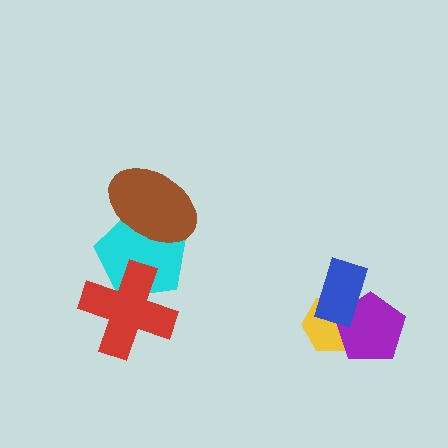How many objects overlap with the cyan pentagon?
2 objects overlap with the cyan pentagon.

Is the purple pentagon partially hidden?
Yes, it is partially covered by another shape.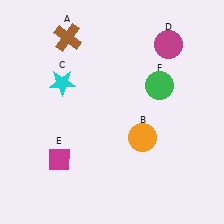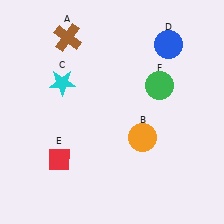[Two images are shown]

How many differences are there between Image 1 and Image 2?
There are 2 differences between the two images.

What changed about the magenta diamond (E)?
In Image 1, E is magenta. In Image 2, it changed to red.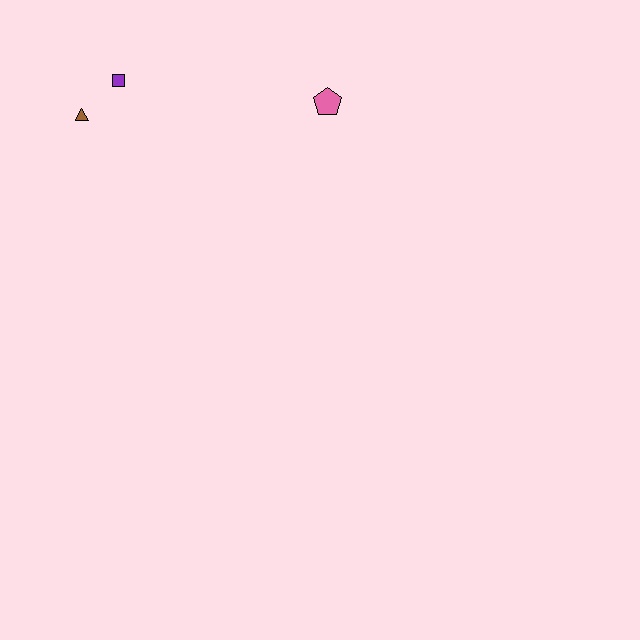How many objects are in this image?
There are 3 objects.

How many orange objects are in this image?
There are no orange objects.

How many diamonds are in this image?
There are no diamonds.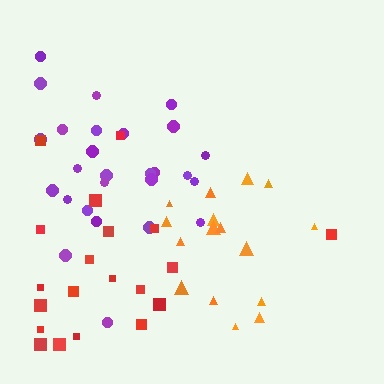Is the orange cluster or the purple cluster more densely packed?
Purple.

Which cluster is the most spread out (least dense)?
Red.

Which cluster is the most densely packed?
Purple.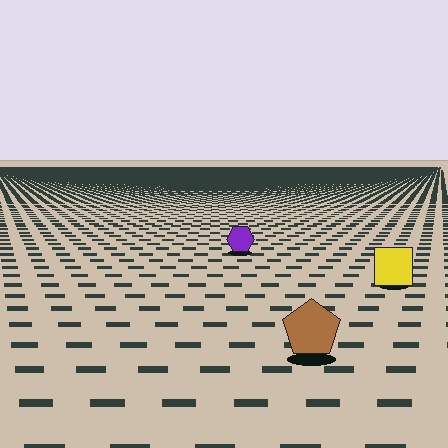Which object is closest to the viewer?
The brown pentagon is closest. The texture marks near it are larger and more spread out.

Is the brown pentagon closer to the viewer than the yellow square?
Yes. The brown pentagon is closer — you can tell from the texture gradient: the ground texture is coarser near it.